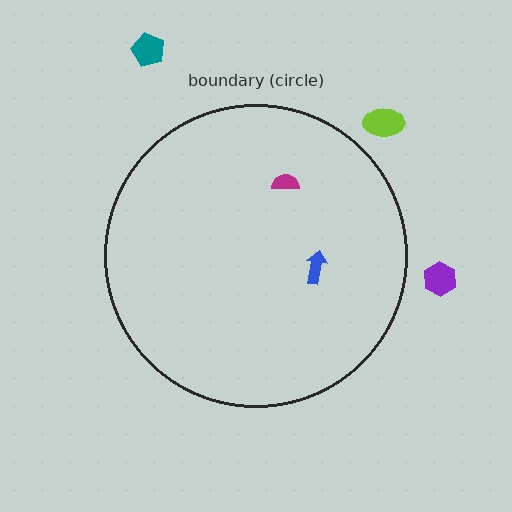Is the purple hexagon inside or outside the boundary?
Outside.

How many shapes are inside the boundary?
2 inside, 3 outside.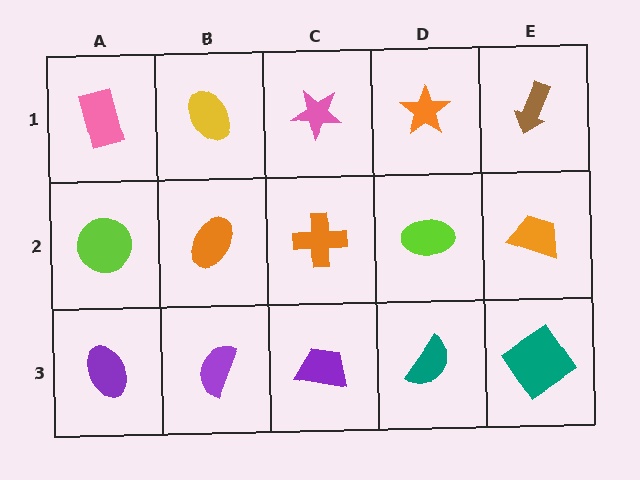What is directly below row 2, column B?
A purple semicircle.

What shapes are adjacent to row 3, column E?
An orange trapezoid (row 2, column E), a teal semicircle (row 3, column D).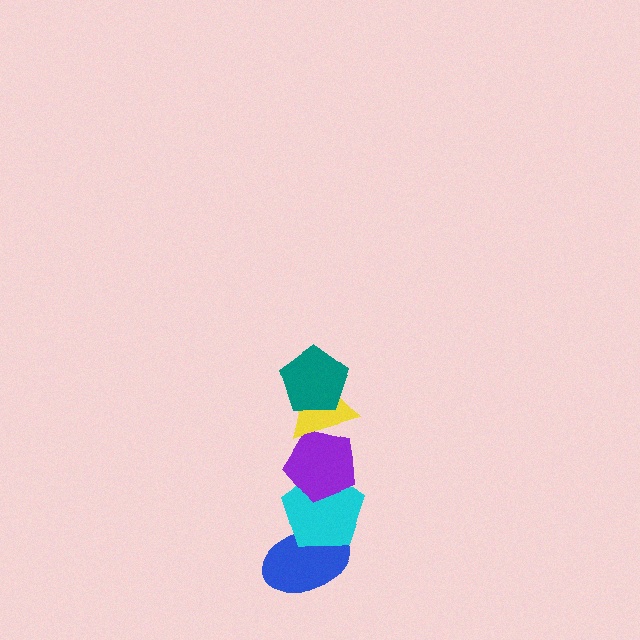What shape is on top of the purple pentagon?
The yellow triangle is on top of the purple pentagon.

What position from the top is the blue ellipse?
The blue ellipse is 5th from the top.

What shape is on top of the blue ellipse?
The cyan pentagon is on top of the blue ellipse.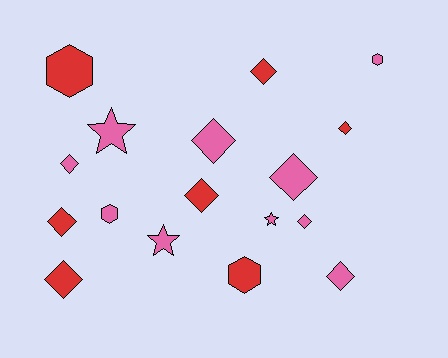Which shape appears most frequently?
Diamond, with 10 objects.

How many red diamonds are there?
There are 5 red diamonds.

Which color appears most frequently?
Pink, with 10 objects.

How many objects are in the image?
There are 17 objects.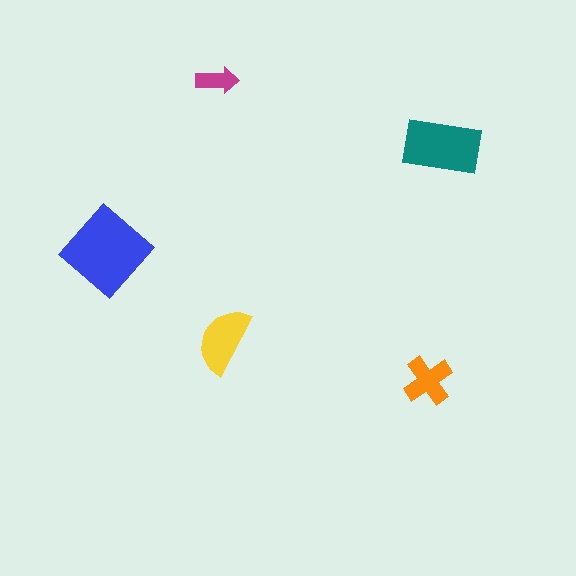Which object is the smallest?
The magenta arrow.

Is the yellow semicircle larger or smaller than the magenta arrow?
Larger.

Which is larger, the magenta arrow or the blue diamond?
The blue diamond.